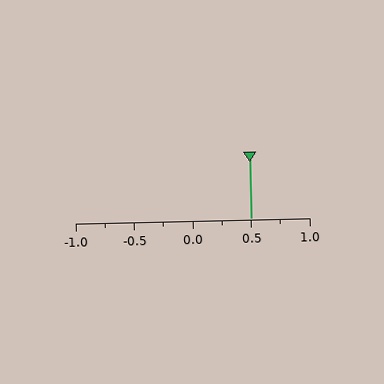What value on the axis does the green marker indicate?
The marker indicates approximately 0.5.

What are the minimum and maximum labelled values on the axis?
The axis runs from -1.0 to 1.0.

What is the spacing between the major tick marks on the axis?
The major ticks are spaced 0.5 apart.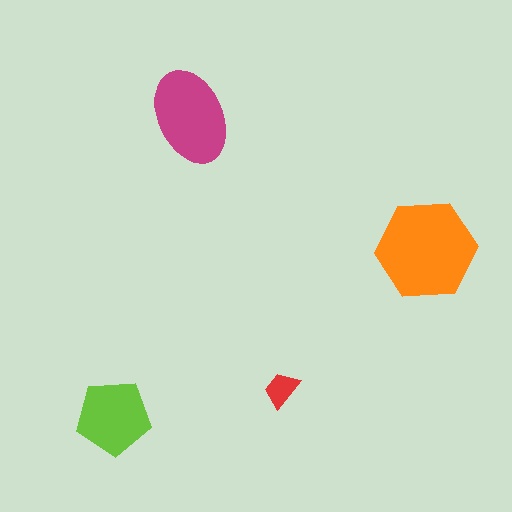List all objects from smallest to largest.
The red trapezoid, the lime pentagon, the magenta ellipse, the orange hexagon.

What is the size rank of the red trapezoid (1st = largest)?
4th.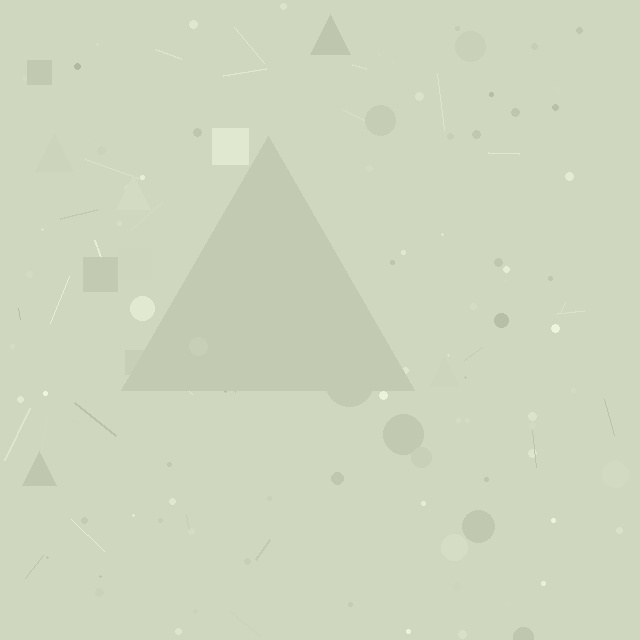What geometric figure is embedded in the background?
A triangle is embedded in the background.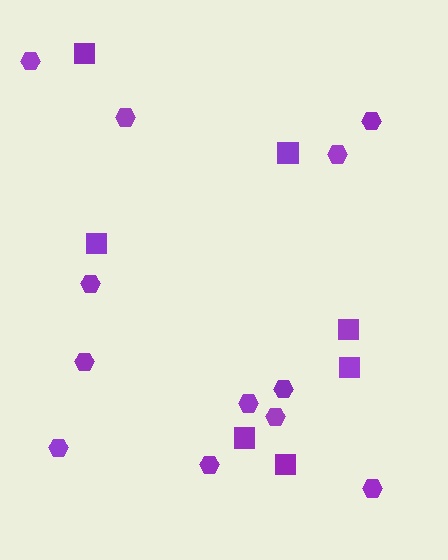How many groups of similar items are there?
There are 2 groups: one group of squares (7) and one group of hexagons (12).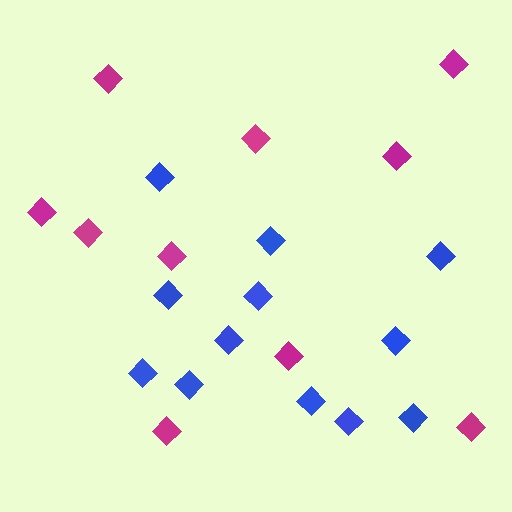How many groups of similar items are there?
There are 2 groups: one group of blue diamonds (12) and one group of magenta diamonds (10).